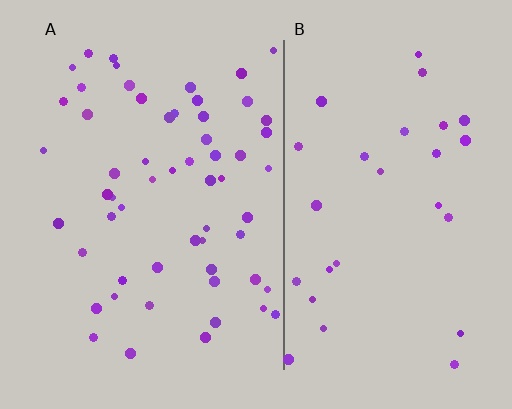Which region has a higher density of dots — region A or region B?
A (the left).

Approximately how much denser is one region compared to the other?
Approximately 2.0× — region A over region B.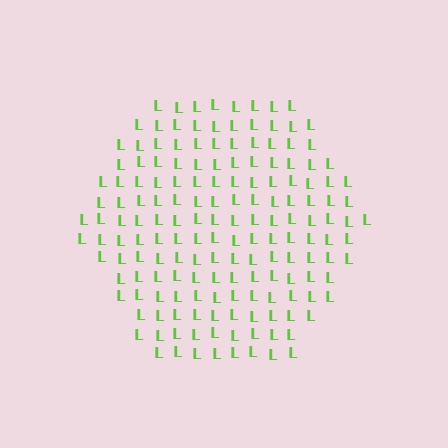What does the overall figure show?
The overall figure shows a hexagon.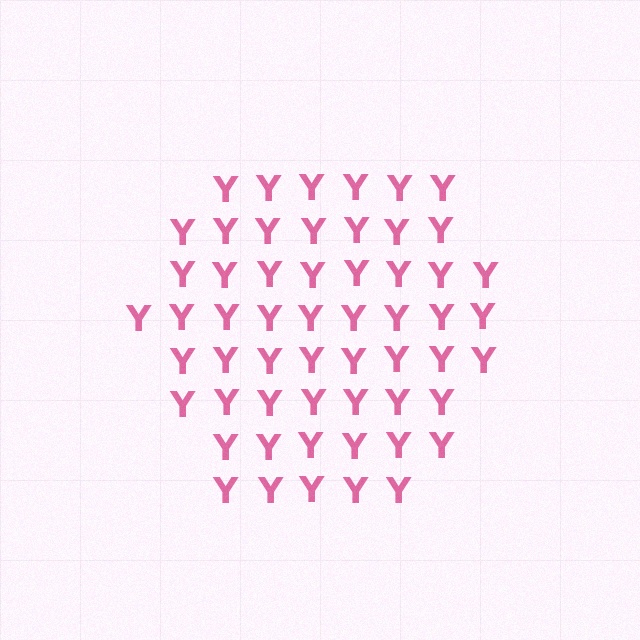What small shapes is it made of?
It is made of small letter Y's.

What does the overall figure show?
The overall figure shows a hexagon.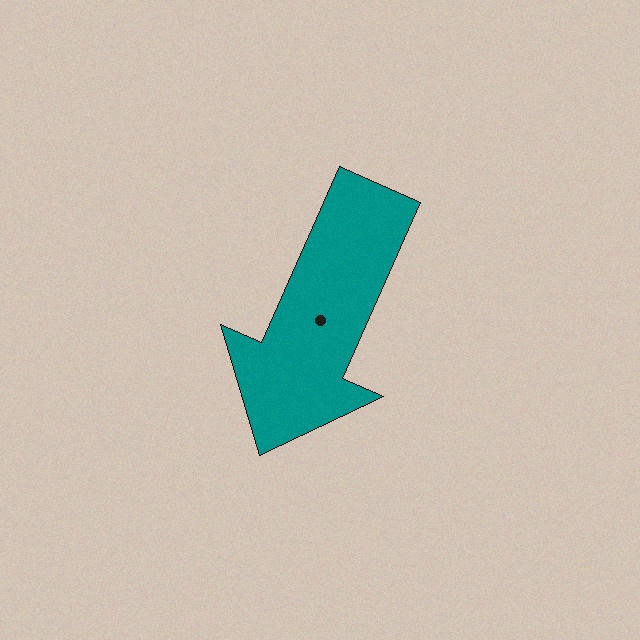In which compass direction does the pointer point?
Southwest.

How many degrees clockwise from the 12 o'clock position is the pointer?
Approximately 204 degrees.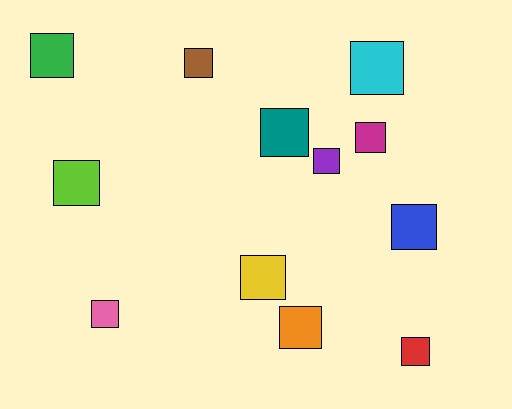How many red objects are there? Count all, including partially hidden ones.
There is 1 red object.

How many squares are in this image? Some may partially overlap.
There are 12 squares.